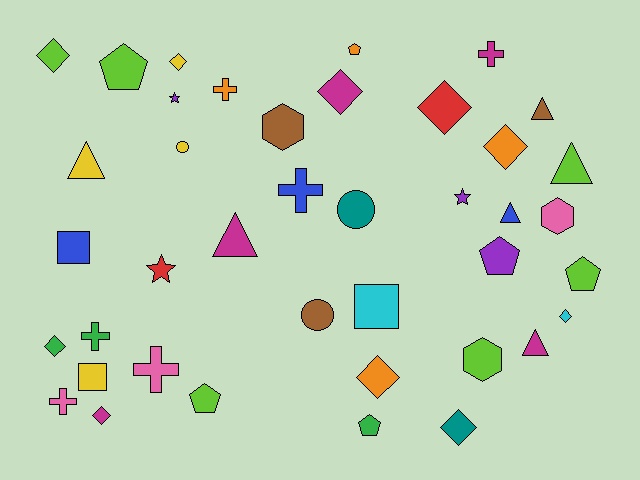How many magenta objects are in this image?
There are 5 magenta objects.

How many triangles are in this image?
There are 6 triangles.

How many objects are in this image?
There are 40 objects.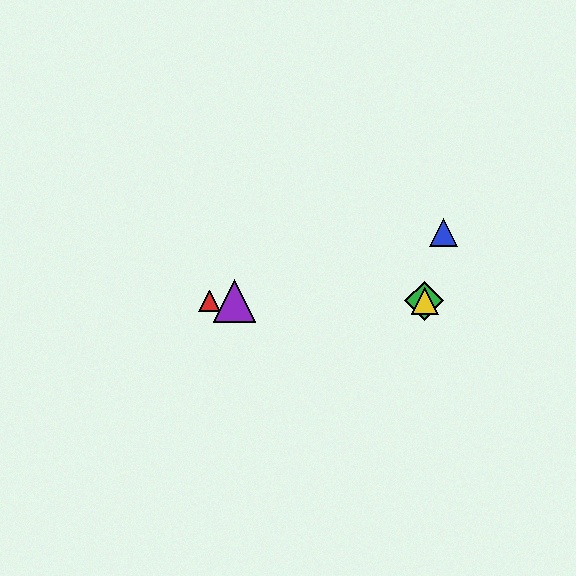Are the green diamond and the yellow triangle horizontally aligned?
Yes, both are at y≈301.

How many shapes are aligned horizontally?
4 shapes (the red triangle, the green diamond, the yellow triangle, the purple triangle) are aligned horizontally.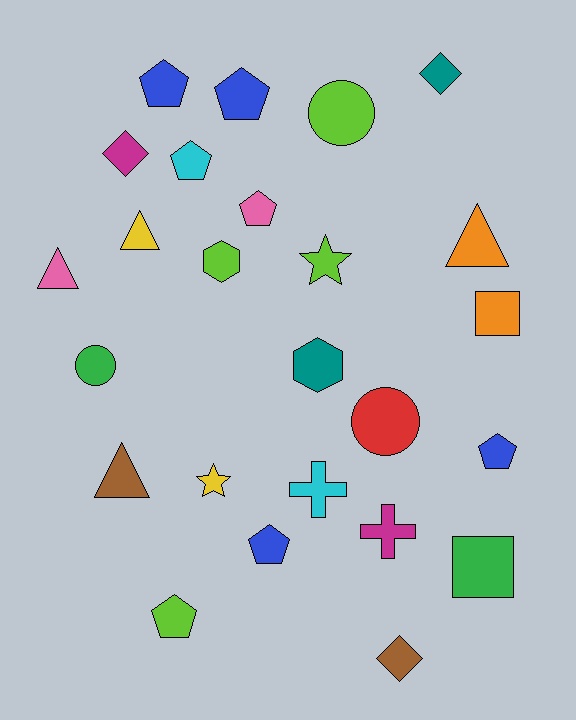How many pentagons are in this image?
There are 7 pentagons.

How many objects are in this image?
There are 25 objects.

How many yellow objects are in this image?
There are 2 yellow objects.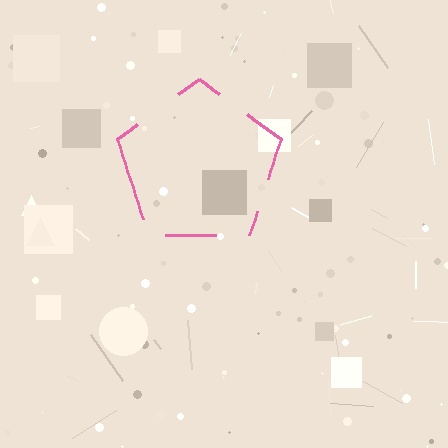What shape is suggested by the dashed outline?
The dashed outline suggests a pentagon.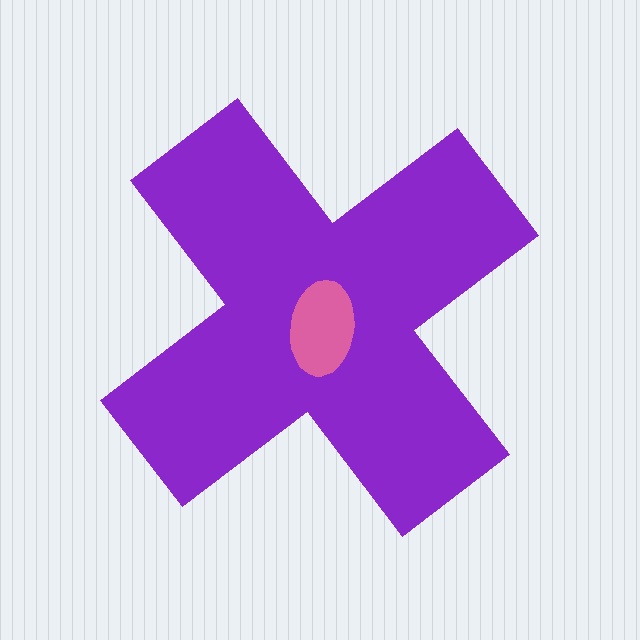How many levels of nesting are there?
2.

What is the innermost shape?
The pink ellipse.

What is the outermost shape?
The purple cross.